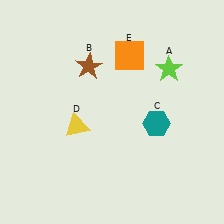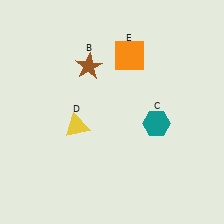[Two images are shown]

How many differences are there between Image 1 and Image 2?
There is 1 difference between the two images.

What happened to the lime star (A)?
The lime star (A) was removed in Image 2. It was in the top-right area of Image 1.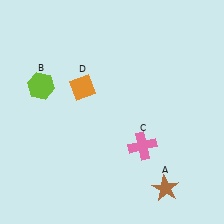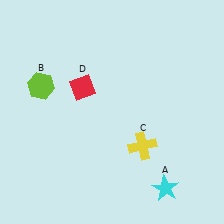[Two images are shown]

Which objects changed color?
A changed from brown to cyan. C changed from pink to yellow. D changed from orange to red.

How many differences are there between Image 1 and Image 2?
There are 3 differences between the two images.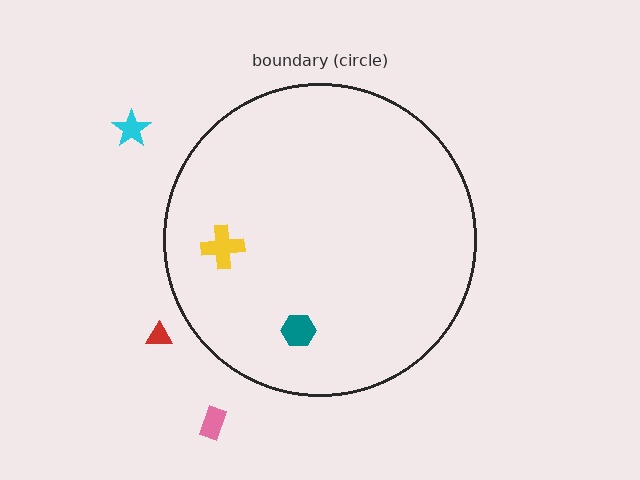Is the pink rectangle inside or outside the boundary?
Outside.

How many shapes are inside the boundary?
2 inside, 3 outside.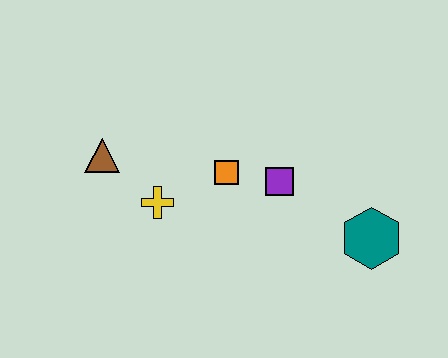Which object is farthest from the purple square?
The brown triangle is farthest from the purple square.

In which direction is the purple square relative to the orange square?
The purple square is to the right of the orange square.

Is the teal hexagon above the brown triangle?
No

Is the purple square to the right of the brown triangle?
Yes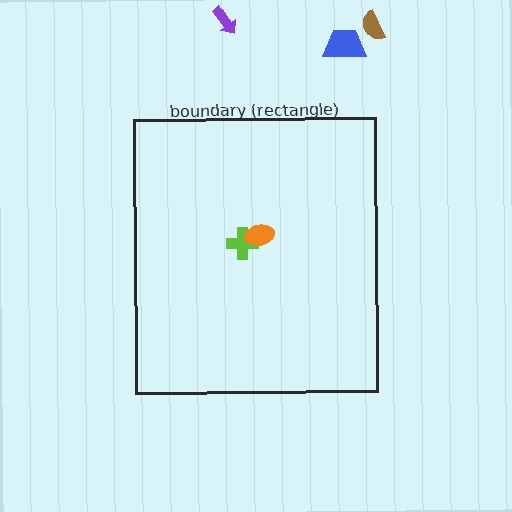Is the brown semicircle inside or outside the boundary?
Outside.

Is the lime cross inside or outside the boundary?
Inside.